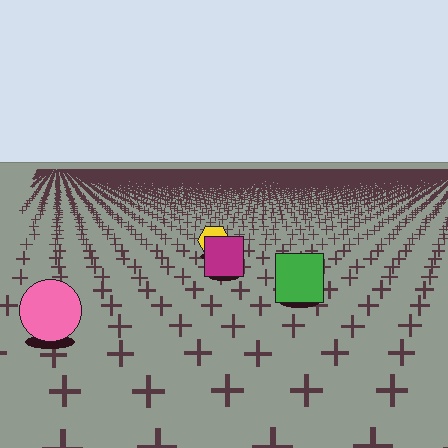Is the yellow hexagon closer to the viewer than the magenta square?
No. The magenta square is closer — you can tell from the texture gradient: the ground texture is coarser near it.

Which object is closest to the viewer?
The pink circle is closest. The texture marks near it are larger and more spread out.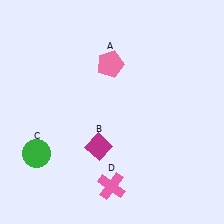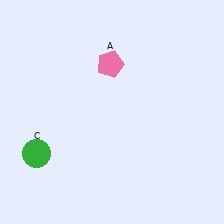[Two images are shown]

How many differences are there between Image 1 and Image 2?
There are 2 differences between the two images.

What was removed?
The pink cross (D), the magenta diamond (B) were removed in Image 2.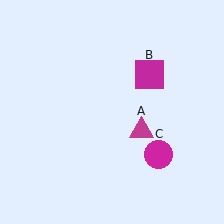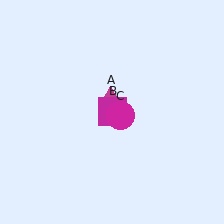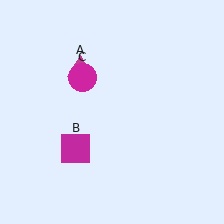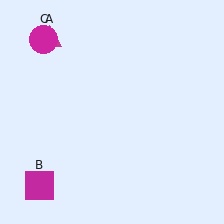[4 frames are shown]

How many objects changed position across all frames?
3 objects changed position: magenta triangle (object A), magenta square (object B), magenta circle (object C).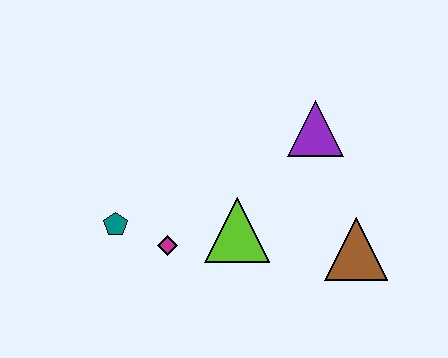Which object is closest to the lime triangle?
The magenta diamond is closest to the lime triangle.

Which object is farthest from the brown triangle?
The teal pentagon is farthest from the brown triangle.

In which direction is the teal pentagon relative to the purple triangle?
The teal pentagon is to the left of the purple triangle.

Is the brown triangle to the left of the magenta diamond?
No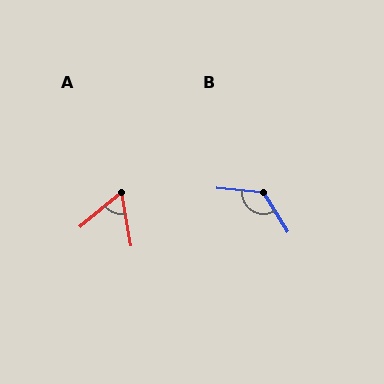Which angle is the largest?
B, at approximately 126 degrees.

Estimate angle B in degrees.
Approximately 126 degrees.